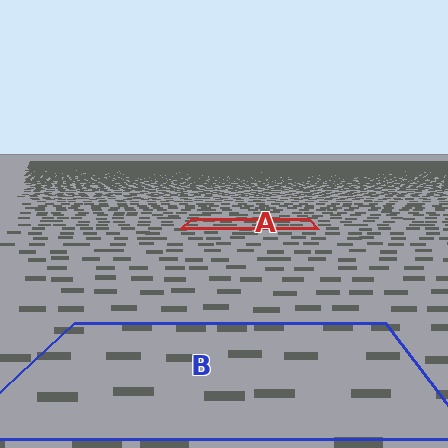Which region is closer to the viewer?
Region B is closer. The texture elements there are larger and more spread out.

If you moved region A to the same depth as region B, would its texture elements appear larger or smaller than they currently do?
They would appear larger. At a closer depth, the same texture elements are projected at a bigger on-screen size.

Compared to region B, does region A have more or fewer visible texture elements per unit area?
Region A has more texture elements per unit area — they are packed more densely because it is farther away.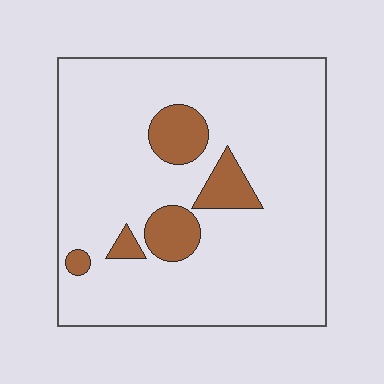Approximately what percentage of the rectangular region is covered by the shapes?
Approximately 15%.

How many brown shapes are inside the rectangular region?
5.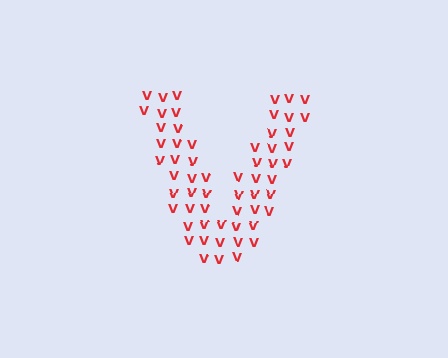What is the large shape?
The large shape is the letter V.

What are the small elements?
The small elements are letter V's.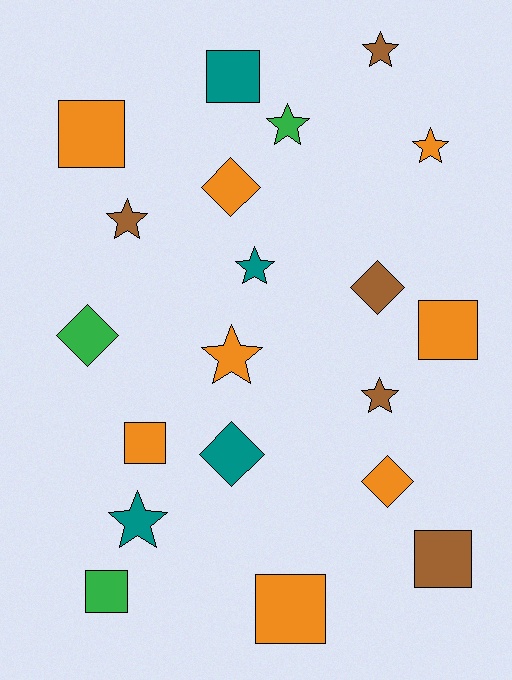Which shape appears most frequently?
Star, with 8 objects.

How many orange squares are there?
There are 4 orange squares.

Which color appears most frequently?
Orange, with 8 objects.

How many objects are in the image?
There are 20 objects.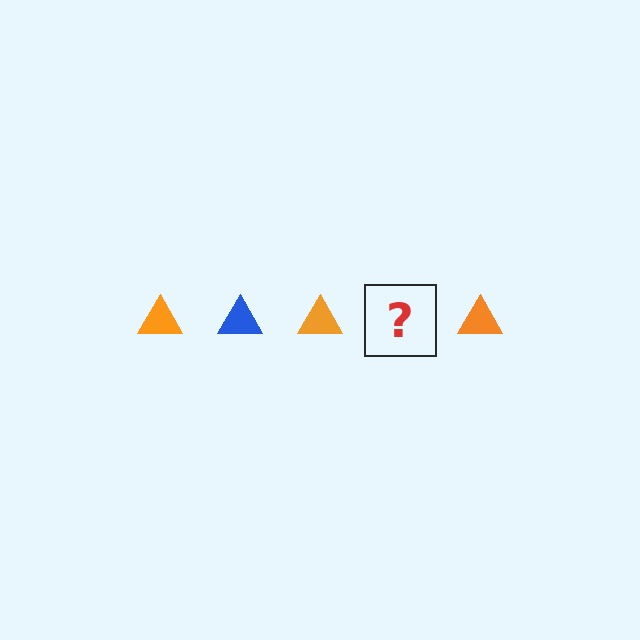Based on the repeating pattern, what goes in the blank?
The blank should be a blue triangle.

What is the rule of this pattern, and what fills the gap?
The rule is that the pattern cycles through orange, blue triangles. The gap should be filled with a blue triangle.